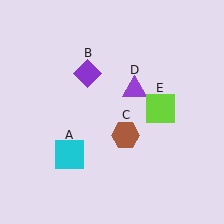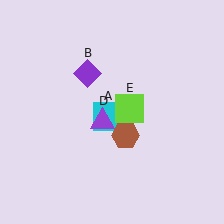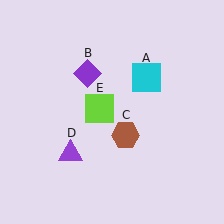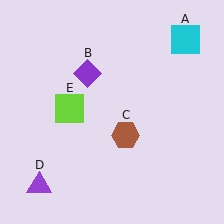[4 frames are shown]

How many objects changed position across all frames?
3 objects changed position: cyan square (object A), purple triangle (object D), lime square (object E).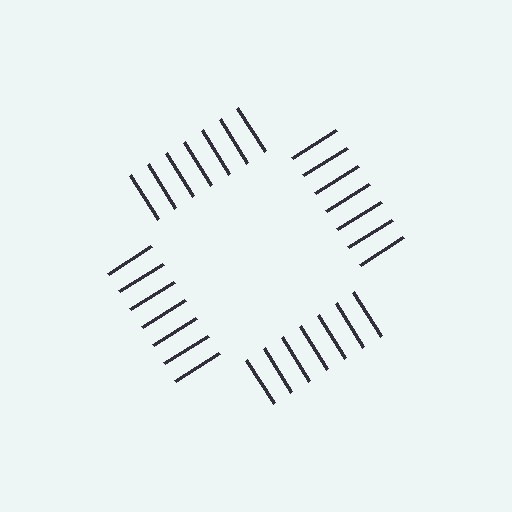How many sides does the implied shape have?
4 sides — the line-ends trace a square.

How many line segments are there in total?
28 — 7 along each of the 4 edges.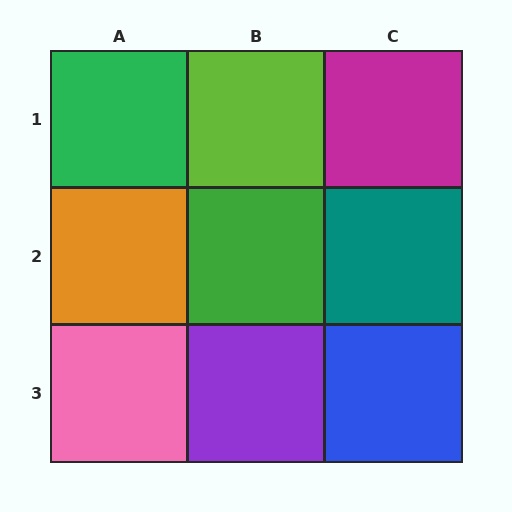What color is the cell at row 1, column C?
Magenta.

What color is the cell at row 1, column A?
Green.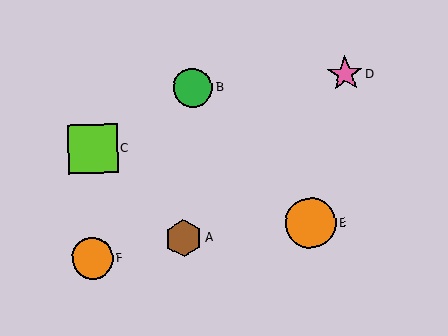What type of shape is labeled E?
Shape E is an orange circle.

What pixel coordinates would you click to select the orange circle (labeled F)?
Click at (92, 259) to select the orange circle F.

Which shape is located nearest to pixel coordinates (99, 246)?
The orange circle (labeled F) at (92, 259) is nearest to that location.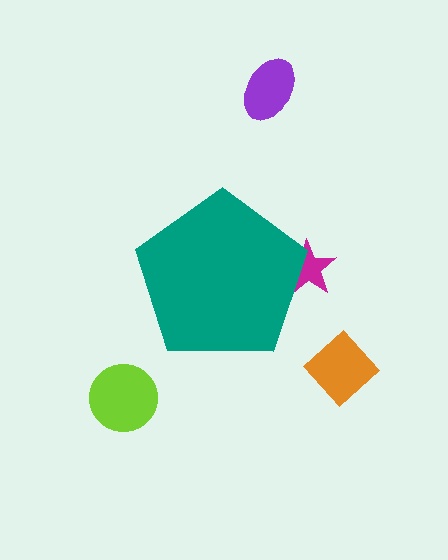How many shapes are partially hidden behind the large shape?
1 shape is partially hidden.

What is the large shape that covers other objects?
A teal pentagon.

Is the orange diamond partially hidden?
No, the orange diamond is fully visible.